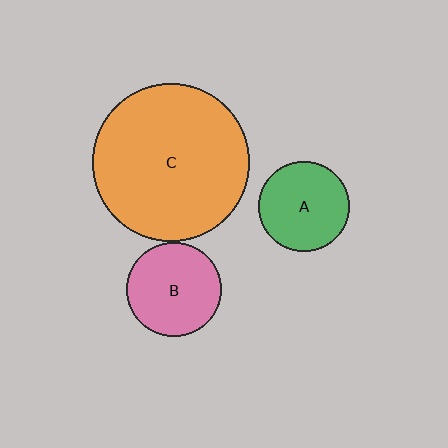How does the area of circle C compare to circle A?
Approximately 3.0 times.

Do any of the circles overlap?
No, none of the circles overlap.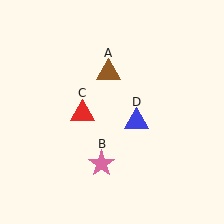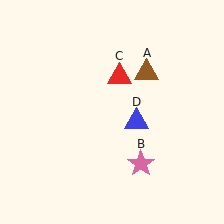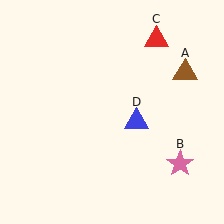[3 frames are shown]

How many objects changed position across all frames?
3 objects changed position: brown triangle (object A), pink star (object B), red triangle (object C).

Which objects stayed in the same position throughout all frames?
Blue triangle (object D) remained stationary.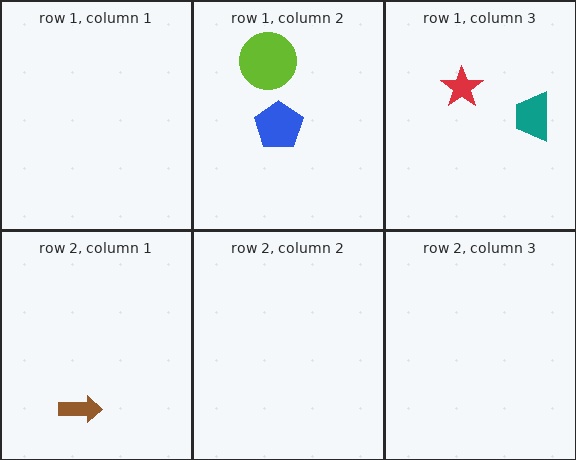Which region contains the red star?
The row 1, column 3 region.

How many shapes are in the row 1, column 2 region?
2.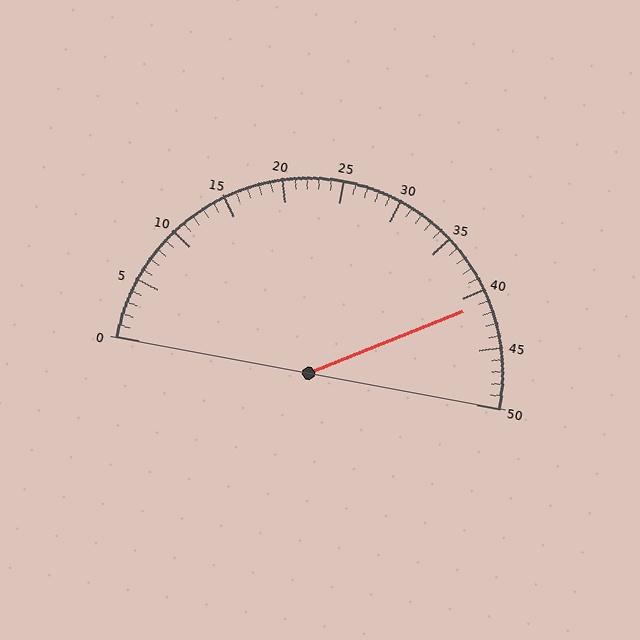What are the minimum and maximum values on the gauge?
The gauge ranges from 0 to 50.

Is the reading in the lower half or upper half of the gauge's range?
The reading is in the upper half of the range (0 to 50).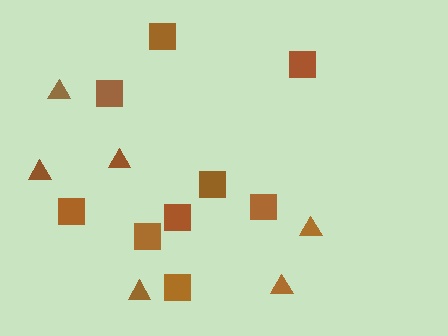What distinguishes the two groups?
There are 2 groups: one group of squares (9) and one group of triangles (6).